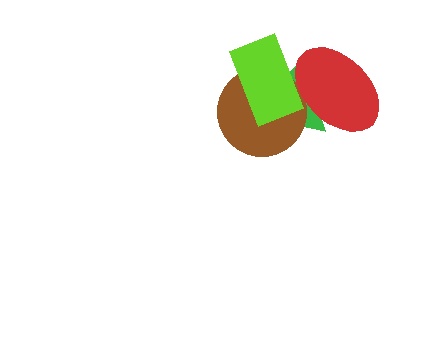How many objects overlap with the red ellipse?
3 objects overlap with the red ellipse.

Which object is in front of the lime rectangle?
The red ellipse is in front of the lime rectangle.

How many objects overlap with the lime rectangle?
3 objects overlap with the lime rectangle.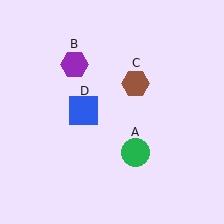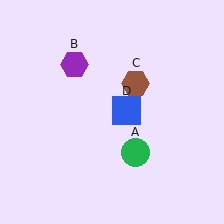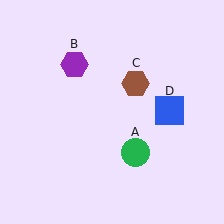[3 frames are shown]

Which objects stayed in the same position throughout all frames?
Green circle (object A) and purple hexagon (object B) and brown hexagon (object C) remained stationary.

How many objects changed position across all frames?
1 object changed position: blue square (object D).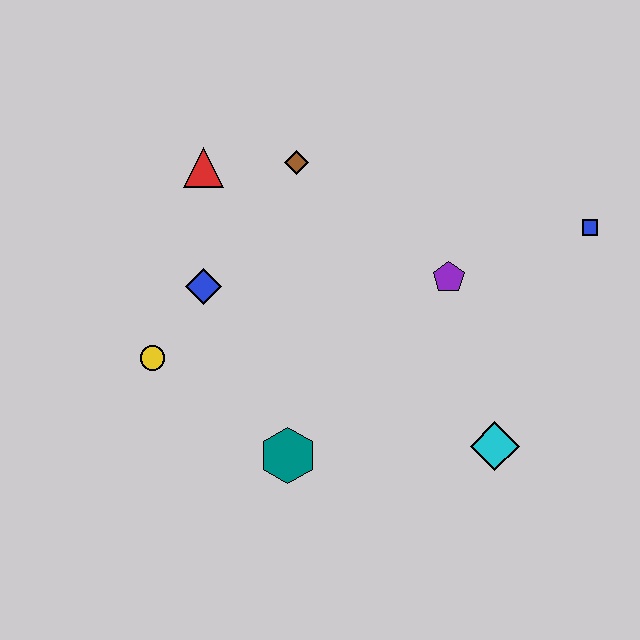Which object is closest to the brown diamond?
The red triangle is closest to the brown diamond.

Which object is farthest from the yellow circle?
The blue square is farthest from the yellow circle.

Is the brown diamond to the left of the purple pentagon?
Yes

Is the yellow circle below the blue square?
Yes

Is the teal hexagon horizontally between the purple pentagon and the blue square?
No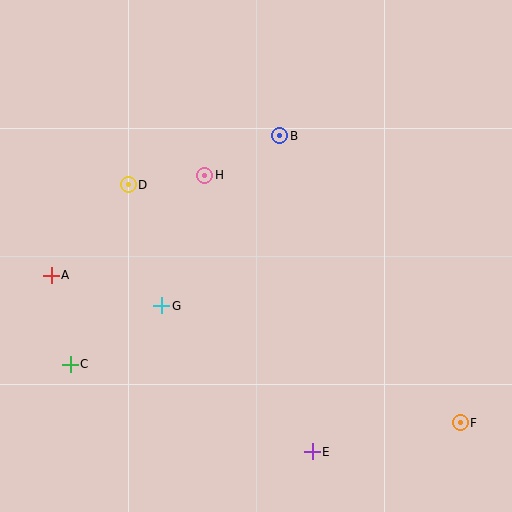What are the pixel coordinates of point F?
Point F is at (460, 423).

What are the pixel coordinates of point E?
Point E is at (312, 452).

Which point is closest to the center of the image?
Point H at (205, 175) is closest to the center.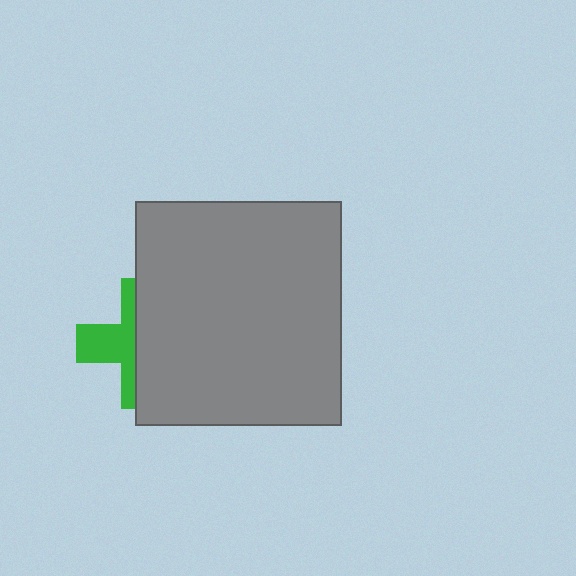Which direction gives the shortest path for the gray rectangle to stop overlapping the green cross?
Moving right gives the shortest separation.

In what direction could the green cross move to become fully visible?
The green cross could move left. That would shift it out from behind the gray rectangle entirely.